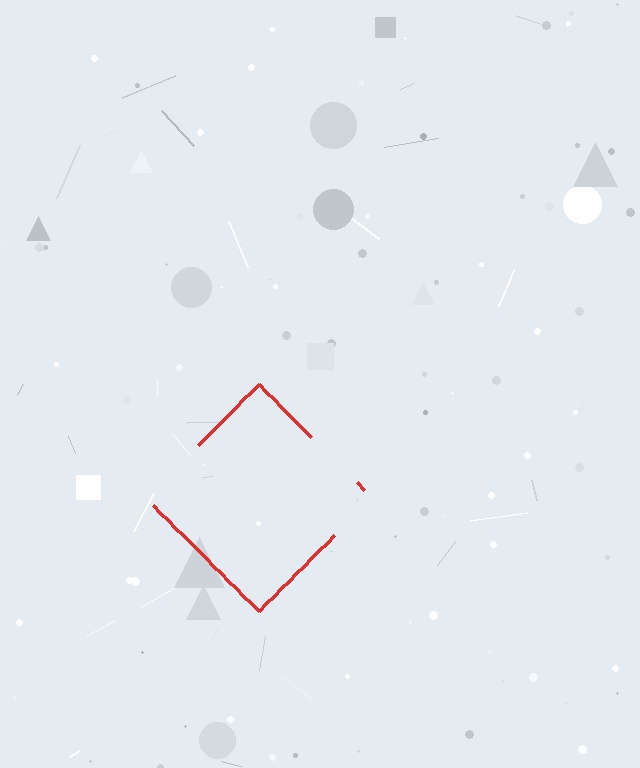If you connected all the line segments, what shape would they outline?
They would outline a diamond.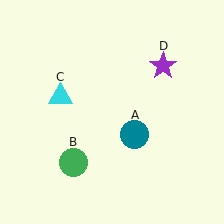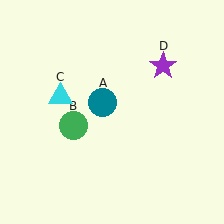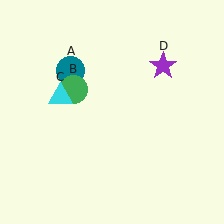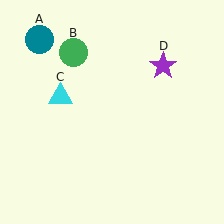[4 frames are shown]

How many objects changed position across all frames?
2 objects changed position: teal circle (object A), green circle (object B).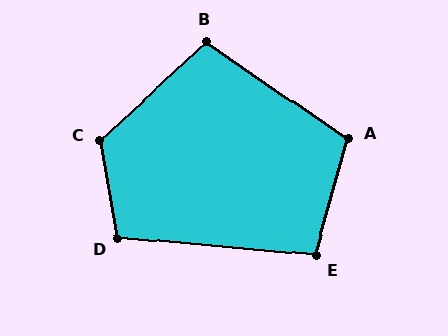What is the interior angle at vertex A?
Approximately 109 degrees (obtuse).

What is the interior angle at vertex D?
Approximately 106 degrees (obtuse).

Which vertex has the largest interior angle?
C, at approximately 122 degrees.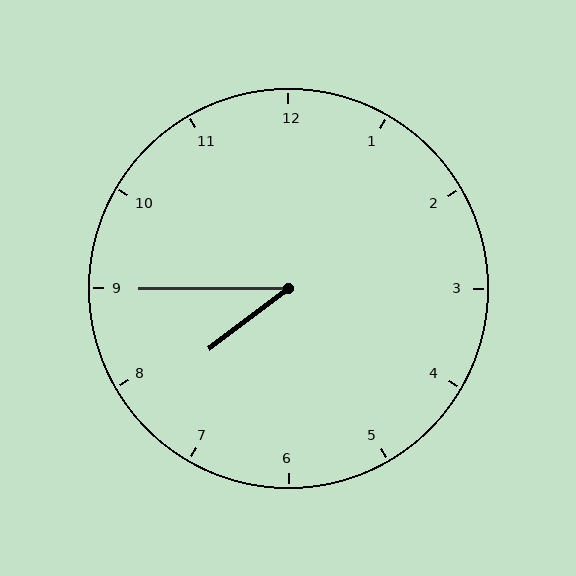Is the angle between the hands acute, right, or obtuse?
It is acute.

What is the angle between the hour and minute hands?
Approximately 38 degrees.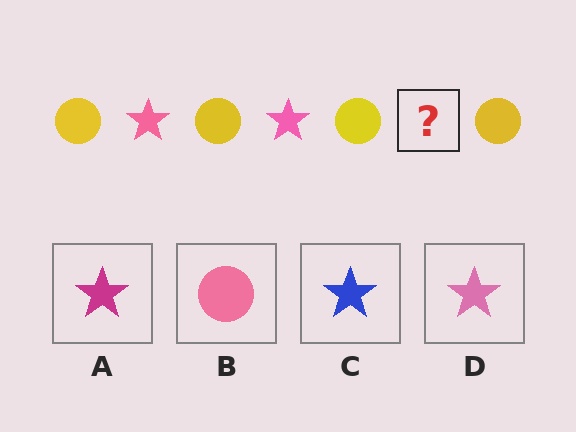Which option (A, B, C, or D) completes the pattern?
D.